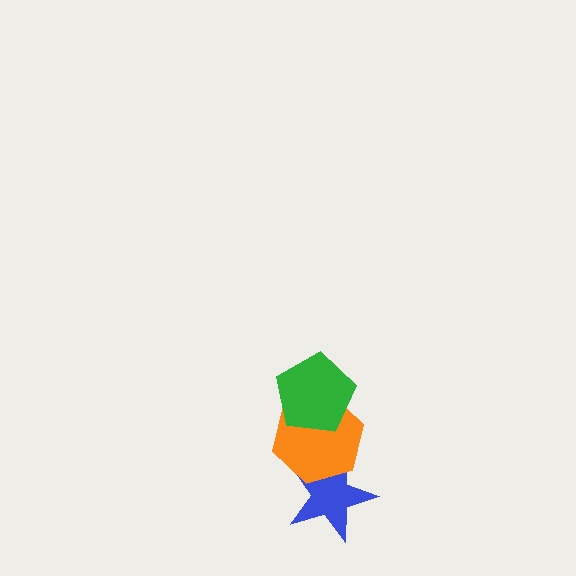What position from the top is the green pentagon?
The green pentagon is 1st from the top.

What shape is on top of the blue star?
The orange hexagon is on top of the blue star.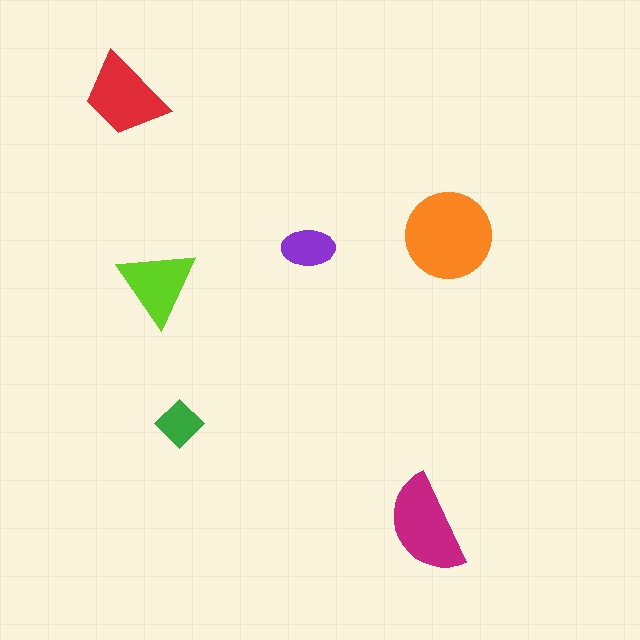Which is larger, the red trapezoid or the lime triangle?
The red trapezoid.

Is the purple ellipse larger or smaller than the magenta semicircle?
Smaller.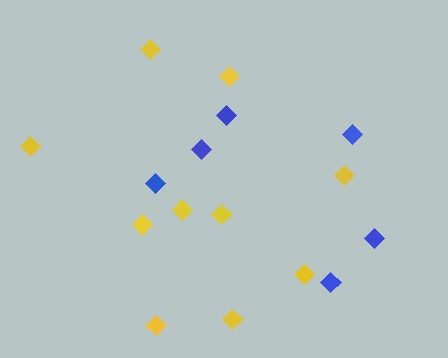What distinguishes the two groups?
There are 2 groups: one group of blue diamonds (6) and one group of yellow diamonds (10).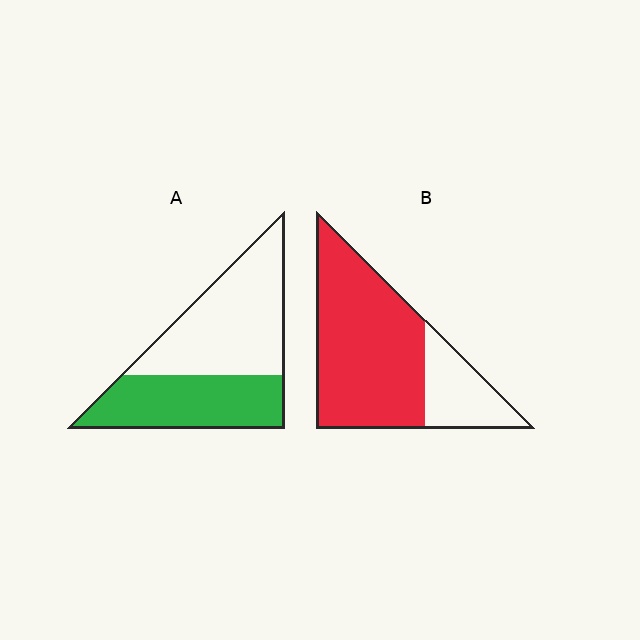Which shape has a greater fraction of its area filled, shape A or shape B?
Shape B.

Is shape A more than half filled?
No.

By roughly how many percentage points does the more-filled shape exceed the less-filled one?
By roughly 30 percentage points (B over A).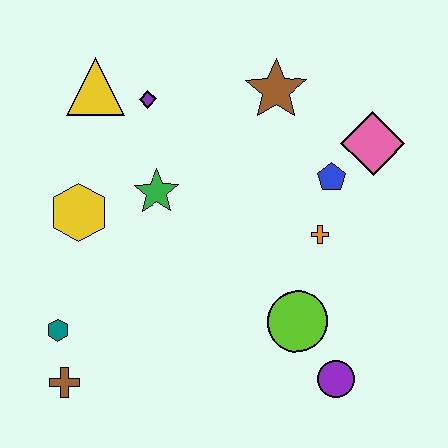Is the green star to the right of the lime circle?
No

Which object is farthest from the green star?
The purple circle is farthest from the green star.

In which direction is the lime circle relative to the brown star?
The lime circle is below the brown star.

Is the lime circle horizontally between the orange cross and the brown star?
Yes